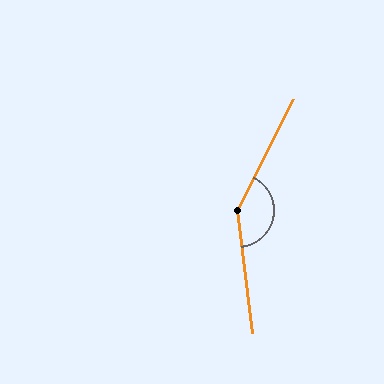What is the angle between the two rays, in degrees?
Approximately 147 degrees.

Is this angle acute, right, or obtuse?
It is obtuse.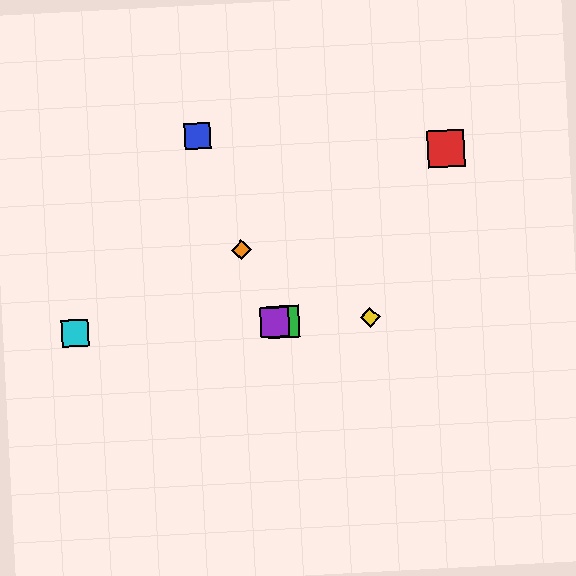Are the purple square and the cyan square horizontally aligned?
Yes, both are at y≈322.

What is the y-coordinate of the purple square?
The purple square is at y≈322.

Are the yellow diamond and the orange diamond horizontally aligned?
No, the yellow diamond is at y≈317 and the orange diamond is at y≈250.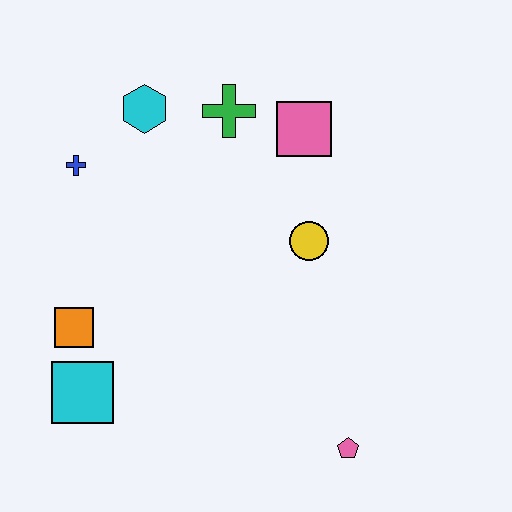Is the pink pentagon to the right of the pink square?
Yes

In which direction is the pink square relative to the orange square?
The pink square is to the right of the orange square.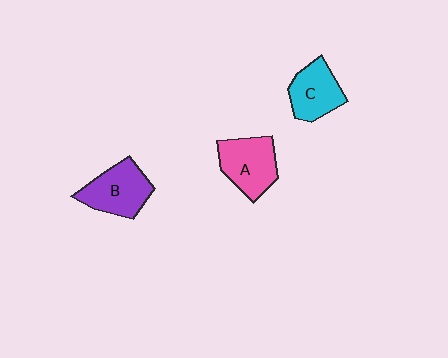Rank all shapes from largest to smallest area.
From largest to smallest: B (purple), A (pink), C (cyan).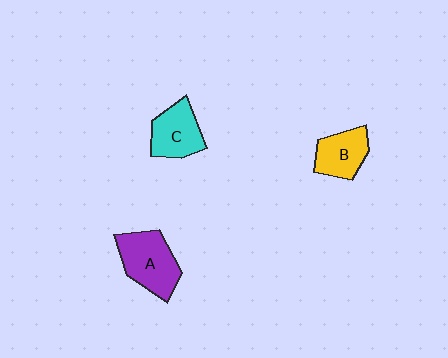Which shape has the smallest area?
Shape B (yellow).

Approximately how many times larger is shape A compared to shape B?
Approximately 1.4 times.